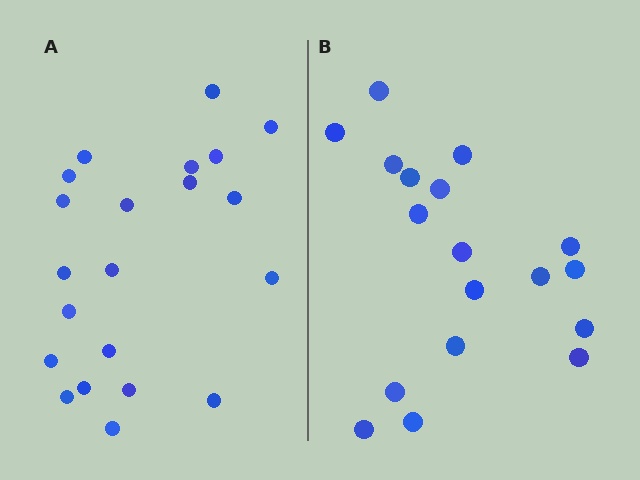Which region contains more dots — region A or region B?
Region A (the left region) has more dots.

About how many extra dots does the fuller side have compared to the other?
Region A has just a few more — roughly 2 or 3 more dots than region B.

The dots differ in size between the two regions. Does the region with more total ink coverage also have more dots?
No. Region B has more total ink coverage because its dots are larger, but region A actually contains more individual dots. Total area can be misleading — the number of items is what matters here.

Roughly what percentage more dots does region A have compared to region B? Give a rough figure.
About 15% more.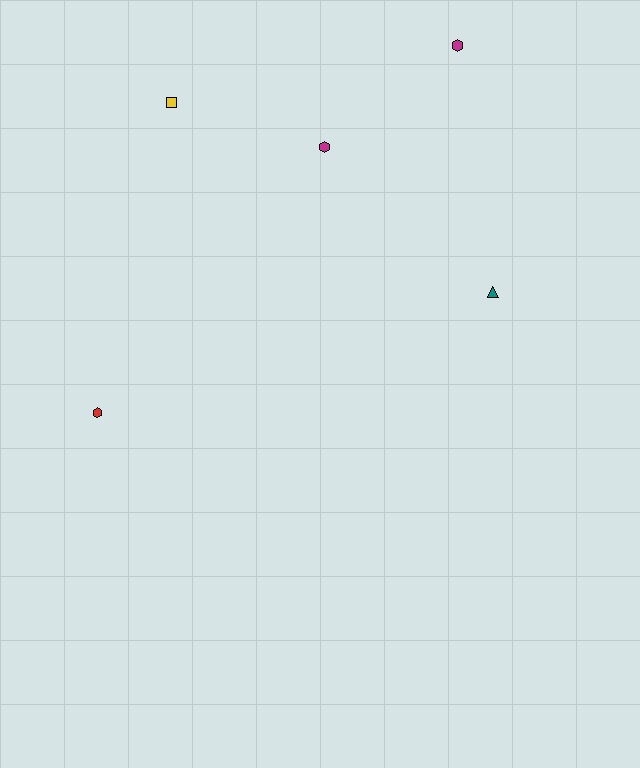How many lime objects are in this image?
There are no lime objects.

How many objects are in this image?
There are 5 objects.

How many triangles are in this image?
There is 1 triangle.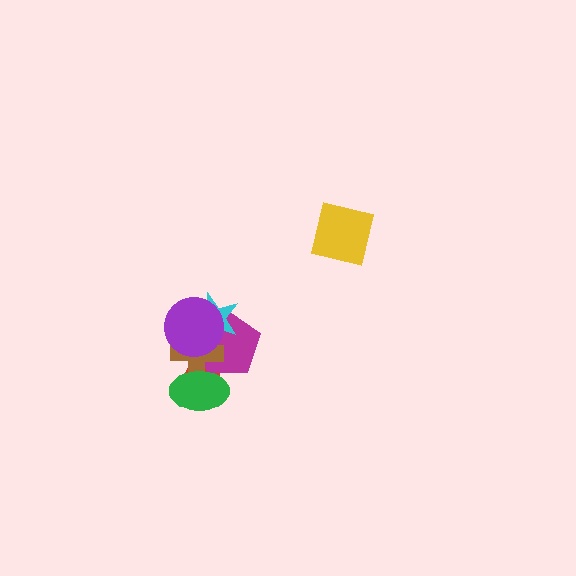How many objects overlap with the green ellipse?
3 objects overlap with the green ellipse.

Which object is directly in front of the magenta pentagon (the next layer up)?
The cyan star is directly in front of the magenta pentagon.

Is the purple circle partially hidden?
No, no other shape covers it.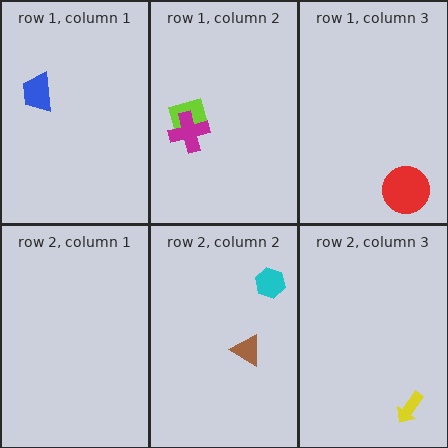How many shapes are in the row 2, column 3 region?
1.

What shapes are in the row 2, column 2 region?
The cyan hexagon, the brown triangle.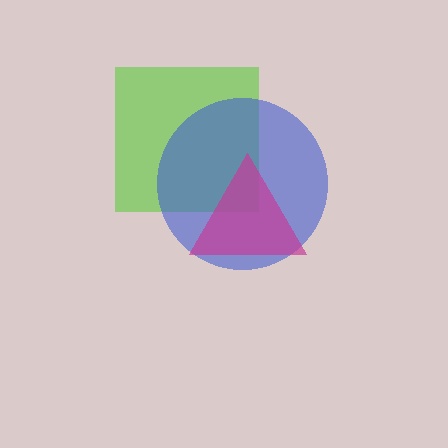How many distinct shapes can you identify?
There are 3 distinct shapes: a lime square, a blue circle, a magenta triangle.